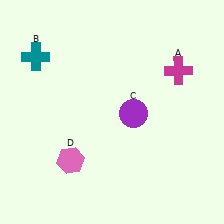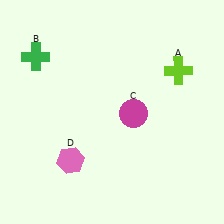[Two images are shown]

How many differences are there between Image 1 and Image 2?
There are 3 differences between the two images.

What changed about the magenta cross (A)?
In Image 1, A is magenta. In Image 2, it changed to lime.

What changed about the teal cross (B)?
In Image 1, B is teal. In Image 2, it changed to green.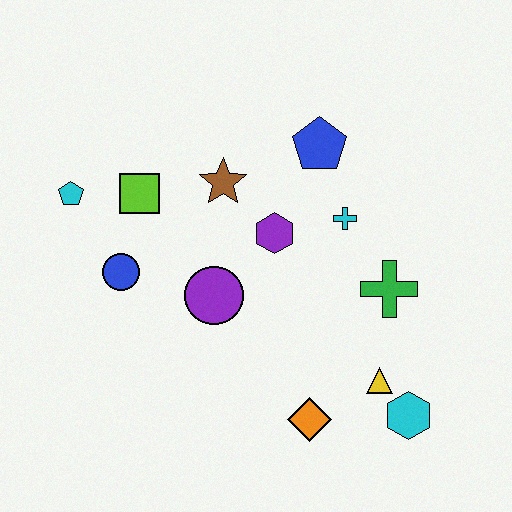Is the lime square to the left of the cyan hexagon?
Yes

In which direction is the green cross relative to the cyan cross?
The green cross is below the cyan cross.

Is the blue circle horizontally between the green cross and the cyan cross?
No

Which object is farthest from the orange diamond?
The cyan pentagon is farthest from the orange diamond.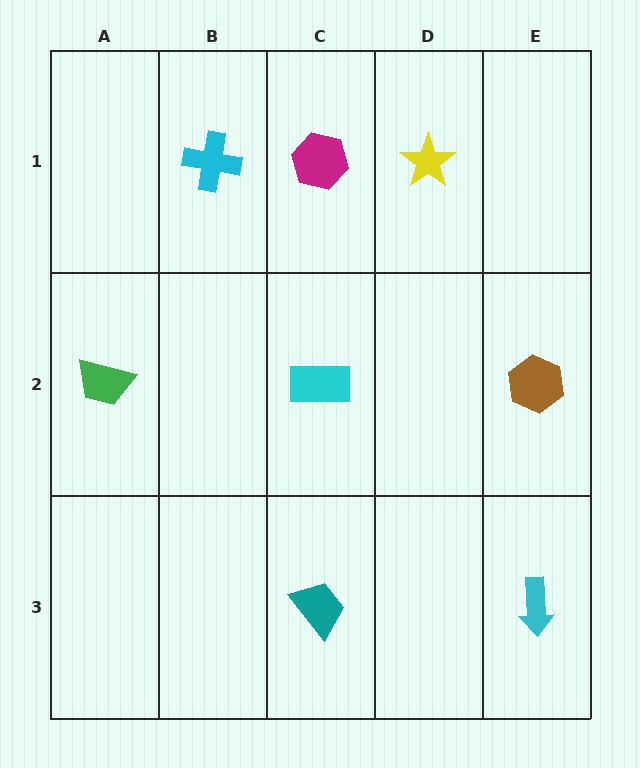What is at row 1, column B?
A cyan cross.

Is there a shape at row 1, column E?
No, that cell is empty.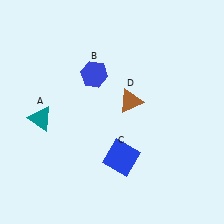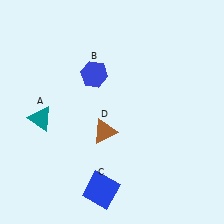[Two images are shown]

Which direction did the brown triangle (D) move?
The brown triangle (D) moved down.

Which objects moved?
The objects that moved are: the blue square (C), the brown triangle (D).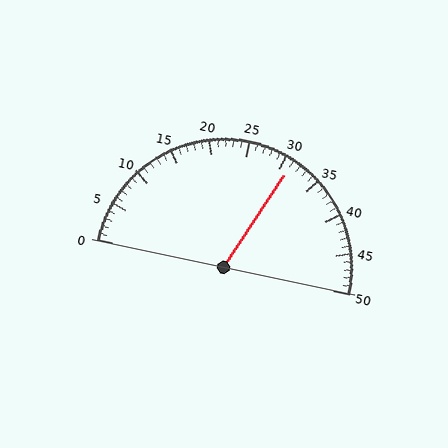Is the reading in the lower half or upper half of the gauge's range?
The reading is in the upper half of the range (0 to 50).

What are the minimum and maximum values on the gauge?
The gauge ranges from 0 to 50.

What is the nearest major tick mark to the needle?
The nearest major tick mark is 30.